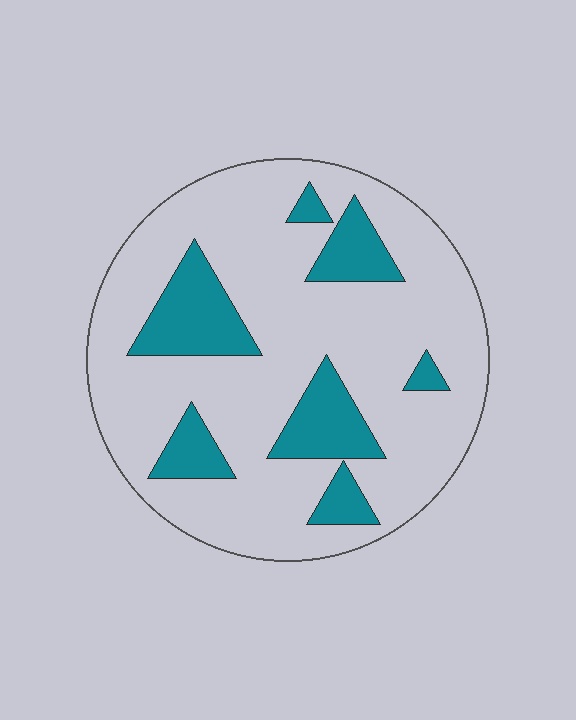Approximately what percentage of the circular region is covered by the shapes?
Approximately 20%.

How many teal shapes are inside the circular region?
7.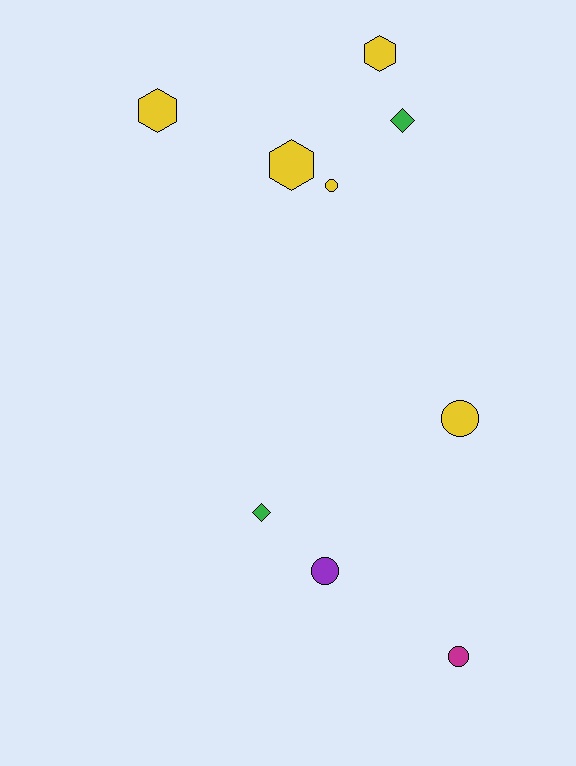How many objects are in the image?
There are 9 objects.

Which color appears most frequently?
Yellow, with 5 objects.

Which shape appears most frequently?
Circle, with 4 objects.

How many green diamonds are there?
There are 2 green diamonds.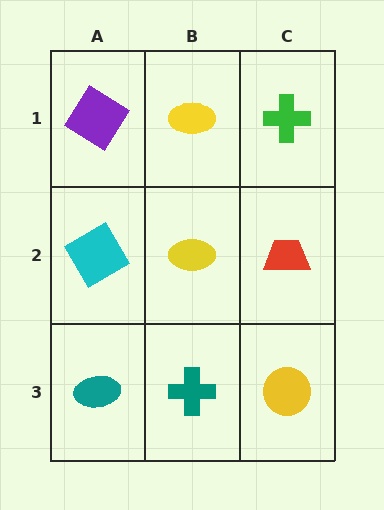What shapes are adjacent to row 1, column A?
A cyan diamond (row 2, column A), a yellow ellipse (row 1, column B).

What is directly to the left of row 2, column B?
A cyan diamond.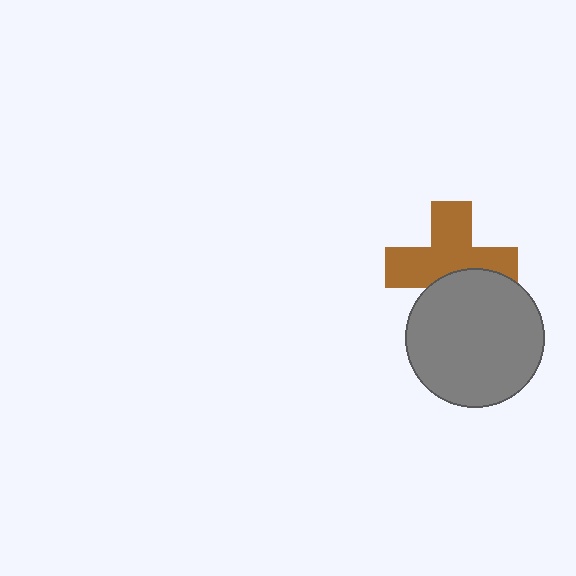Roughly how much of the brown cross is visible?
Most of it is visible (roughly 65%).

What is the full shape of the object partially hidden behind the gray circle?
The partially hidden object is a brown cross.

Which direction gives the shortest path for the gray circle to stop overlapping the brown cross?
Moving down gives the shortest separation.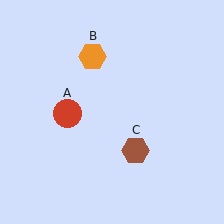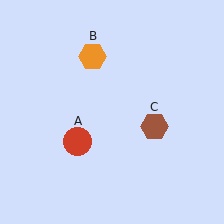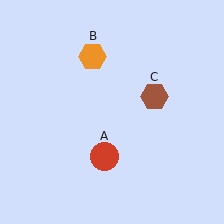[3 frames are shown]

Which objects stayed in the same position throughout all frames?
Orange hexagon (object B) remained stationary.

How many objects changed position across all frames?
2 objects changed position: red circle (object A), brown hexagon (object C).